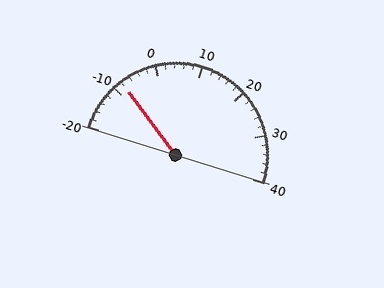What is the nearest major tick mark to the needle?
The nearest major tick mark is -10.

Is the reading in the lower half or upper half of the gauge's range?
The reading is in the lower half of the range (-20 to 40).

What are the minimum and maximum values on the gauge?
The gauge ranges from -20 to 40.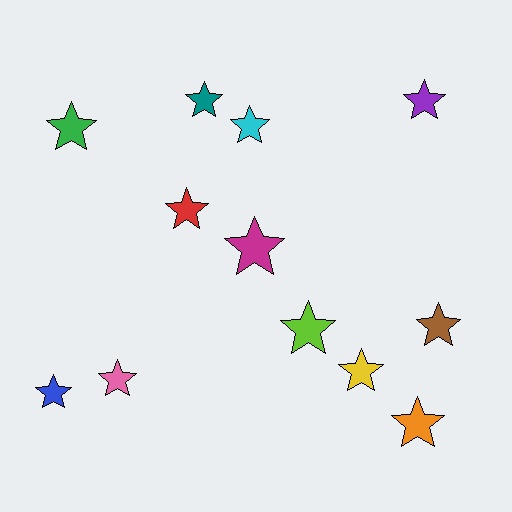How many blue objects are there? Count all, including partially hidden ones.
There is 1 blue object.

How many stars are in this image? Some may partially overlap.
There are 12 stars.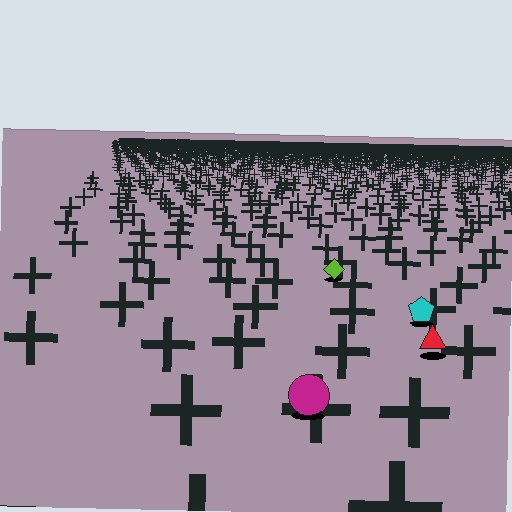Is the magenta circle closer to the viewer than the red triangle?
Yes. The magenta circle is closer — you can tell from the texture gradient: the ground texture is coarser near it.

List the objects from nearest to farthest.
From nearest to farthest: the magenta circle, the red triangle, the cyan pentagon, the lime diamond.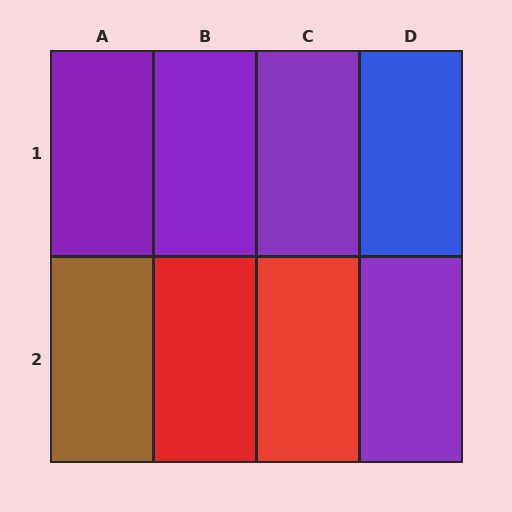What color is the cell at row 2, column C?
Red.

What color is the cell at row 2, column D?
Purple.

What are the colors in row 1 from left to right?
Purple, purple, purple, blue.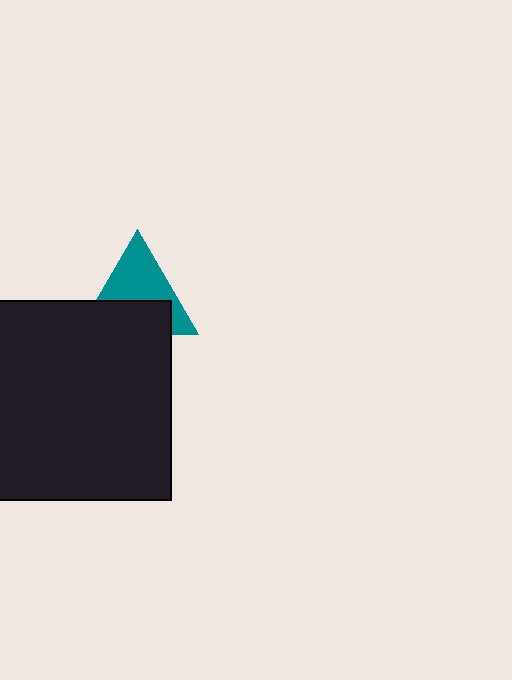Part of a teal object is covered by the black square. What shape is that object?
It is a triangle.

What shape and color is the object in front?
The object in front is a black square.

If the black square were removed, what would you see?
You would see the complete teal triangle.